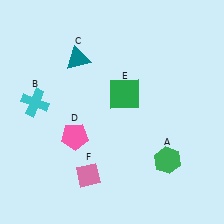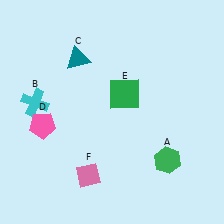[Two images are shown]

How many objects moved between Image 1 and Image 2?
1 object moved between the two images.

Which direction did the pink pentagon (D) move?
The pink pentagon (D) moved left.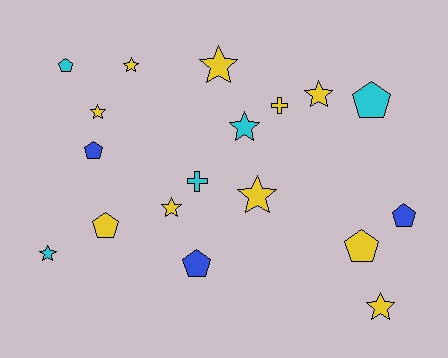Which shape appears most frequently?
Star, with 9 objects.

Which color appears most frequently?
Yellow, with 10 objects.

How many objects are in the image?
There are 18 objects.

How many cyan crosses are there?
There is 1 cyan cross.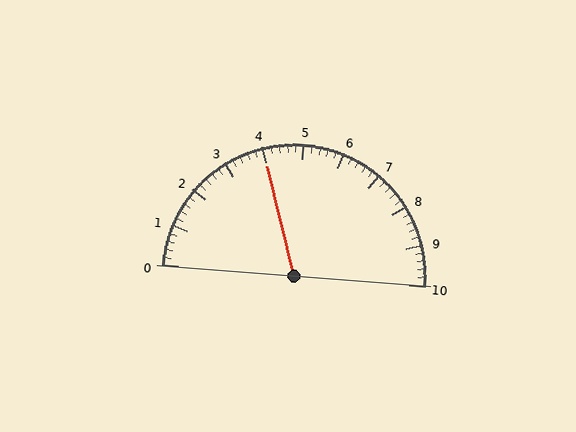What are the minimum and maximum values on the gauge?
The gauge ranges from 0 to 10.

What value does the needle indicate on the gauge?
The needle indicates approximately 4.0.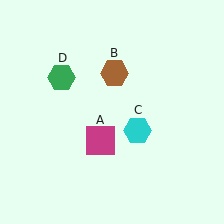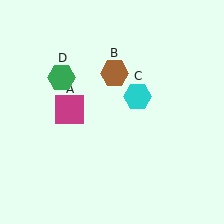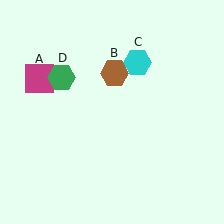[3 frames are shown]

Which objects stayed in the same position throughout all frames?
Brown hexagon (object B) and green hexagon (object D) remained stationary.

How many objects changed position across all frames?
2 objects changed position: magenta square (object A), cyan hexagon (object C).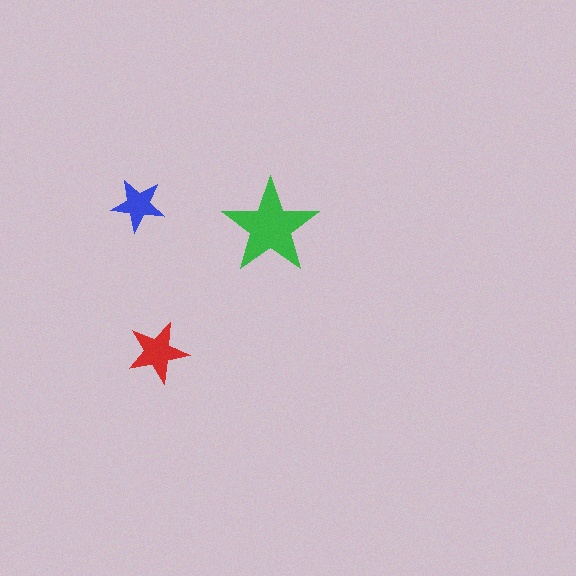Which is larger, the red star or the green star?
The green one.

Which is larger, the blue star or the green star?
The green one.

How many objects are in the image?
There are 3 objects in the image.